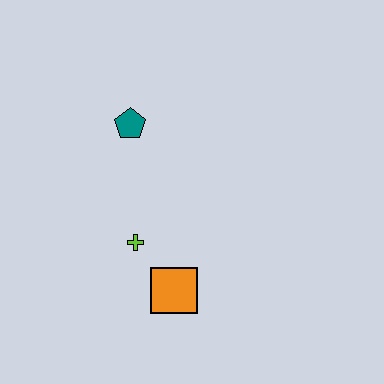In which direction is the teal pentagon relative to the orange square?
The teal pentagon is above the orange square.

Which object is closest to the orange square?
The lime cross is closest to the orange square.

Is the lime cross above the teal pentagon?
No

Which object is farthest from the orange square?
The teal pentagon is farthest from the orange square.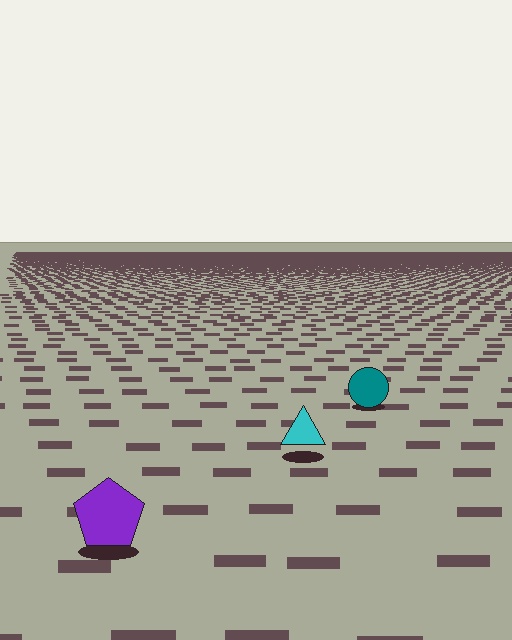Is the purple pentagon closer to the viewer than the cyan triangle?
Yes. The purple pentagon is closer — you can tell from the texture gradient: the ground texture is coarser near it.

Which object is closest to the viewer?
The purple pentagon is closest. The texture marks near it are larger and more spread out.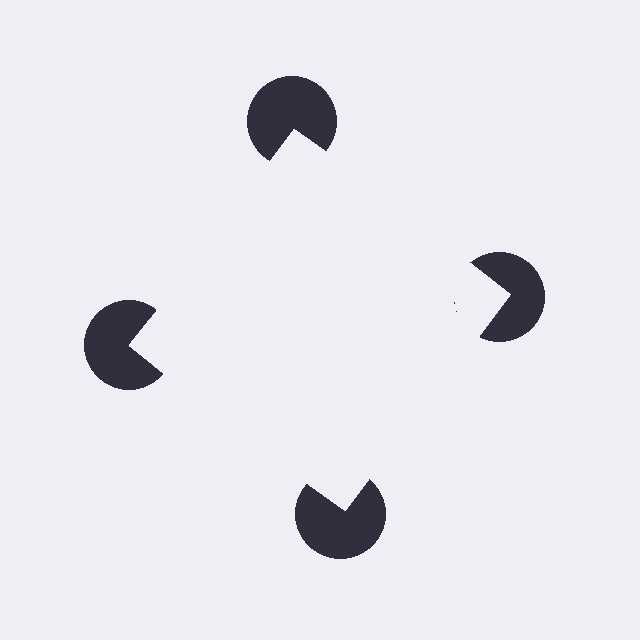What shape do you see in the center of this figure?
An illusory square — its edges are inferred from the aligned wedge cuts in the pac-man discs, not physically drawn.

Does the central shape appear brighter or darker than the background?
It typically appears slightly brighter than the background, even though no actual brightness change is drawn.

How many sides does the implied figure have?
4 sides.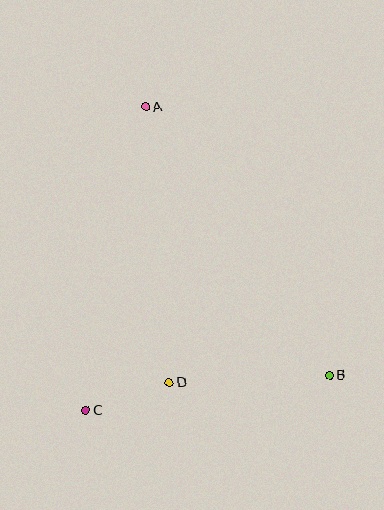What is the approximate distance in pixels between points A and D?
The distance between A and D is approximately 277 pixels.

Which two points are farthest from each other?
Points A and B are farthest from each other.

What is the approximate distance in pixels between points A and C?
The distance between A and C is approximately 310 pixels.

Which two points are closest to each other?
Points C and D are closest to each other.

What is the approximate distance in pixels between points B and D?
The distance between B and D is approximately 161 pixels.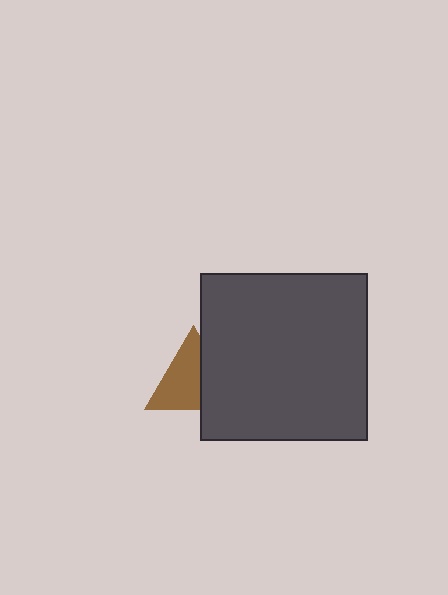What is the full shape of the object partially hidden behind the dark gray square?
The partially hidden object is a brown triangle.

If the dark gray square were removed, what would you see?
You would see the complete brown triangle.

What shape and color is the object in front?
The object in front is a dark gray square.